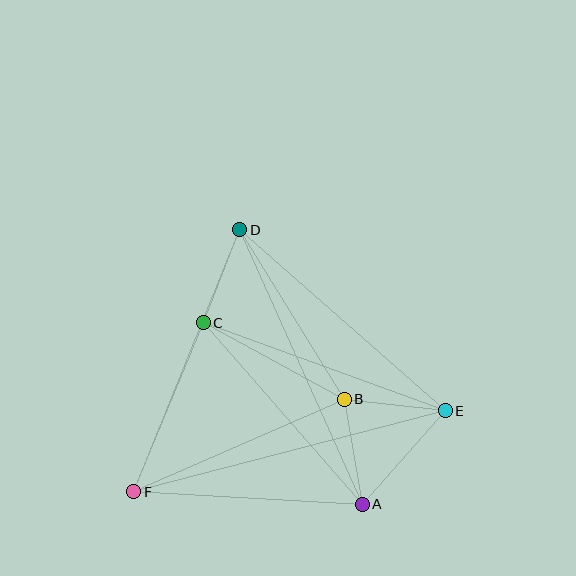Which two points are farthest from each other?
Points E and F are farthest from each other.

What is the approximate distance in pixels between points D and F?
The distance between D and F is approximately 283 pixels.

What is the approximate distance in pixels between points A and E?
The distance between A and E is approximately 125 pixels.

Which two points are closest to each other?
Points C and D are closest to each other.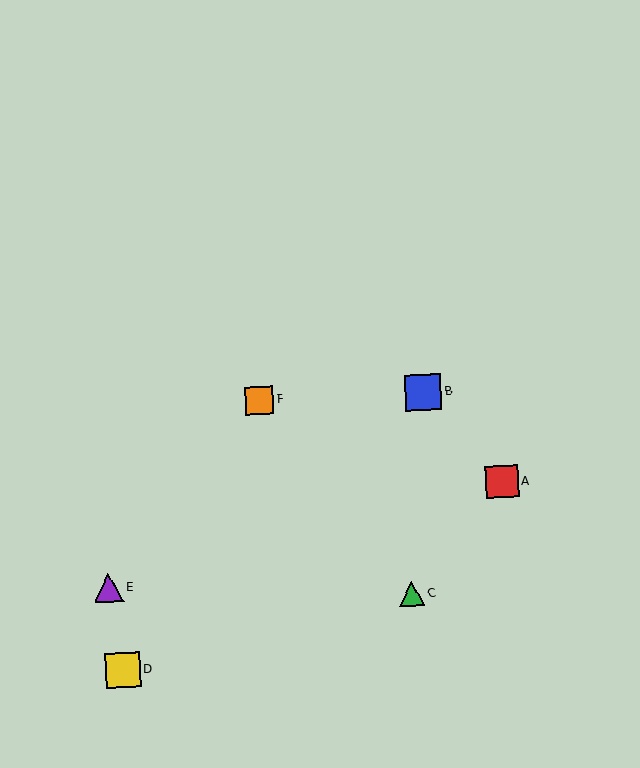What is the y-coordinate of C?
Object C is at y≈593.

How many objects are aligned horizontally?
2 objects (B, F) are aligned horizontally.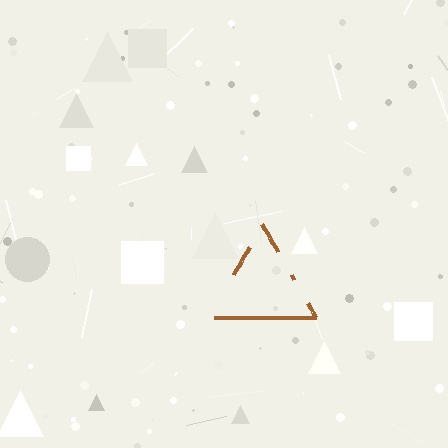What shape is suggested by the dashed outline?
The dashed outline suggests a triangle.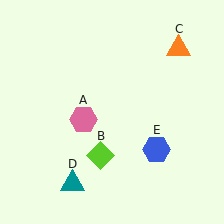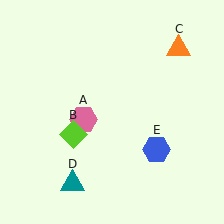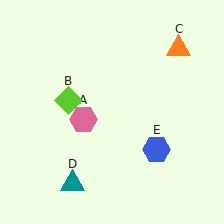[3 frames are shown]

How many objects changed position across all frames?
1 object changed position: lime diamond (object B).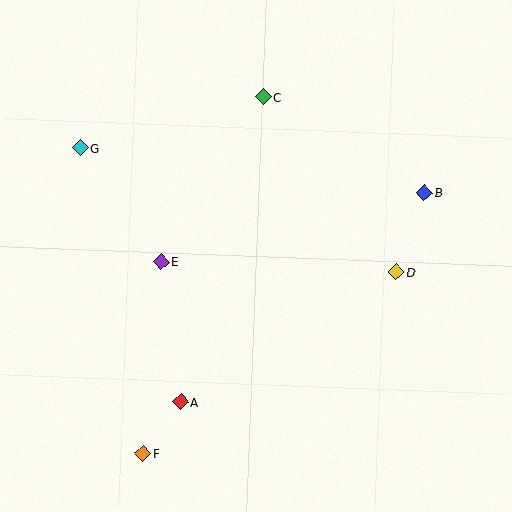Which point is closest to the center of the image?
Point E at (161, 262) is closest to the center.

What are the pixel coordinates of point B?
Point B is at (425, 193).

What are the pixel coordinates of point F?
Point F is at (143, 454).